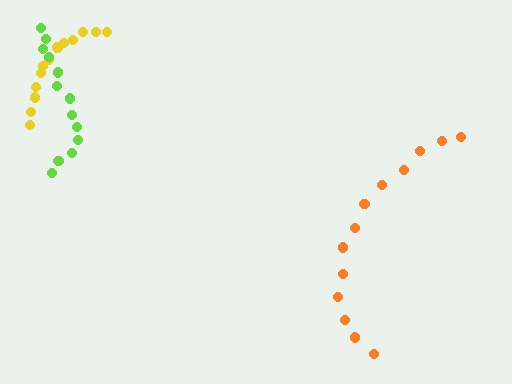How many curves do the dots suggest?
There are 3 distinct paths.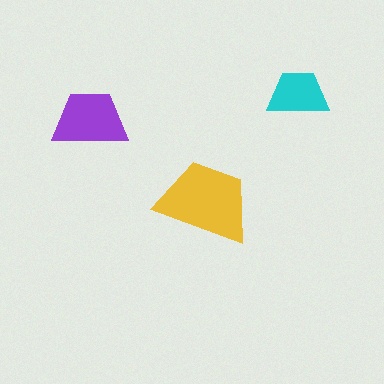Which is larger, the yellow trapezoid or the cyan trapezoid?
The yellow one.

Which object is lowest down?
The yellow trapezoid is bottommost.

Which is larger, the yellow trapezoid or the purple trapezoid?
The yellow one.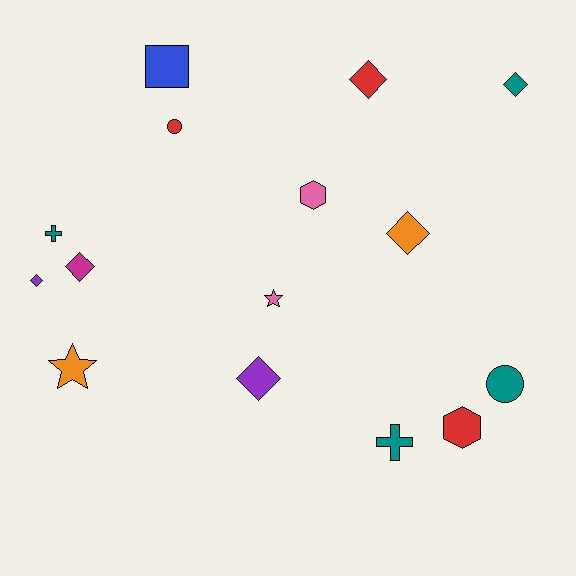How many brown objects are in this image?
There are no brown objects.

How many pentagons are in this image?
There are no pentagons.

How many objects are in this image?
There are 15 objects.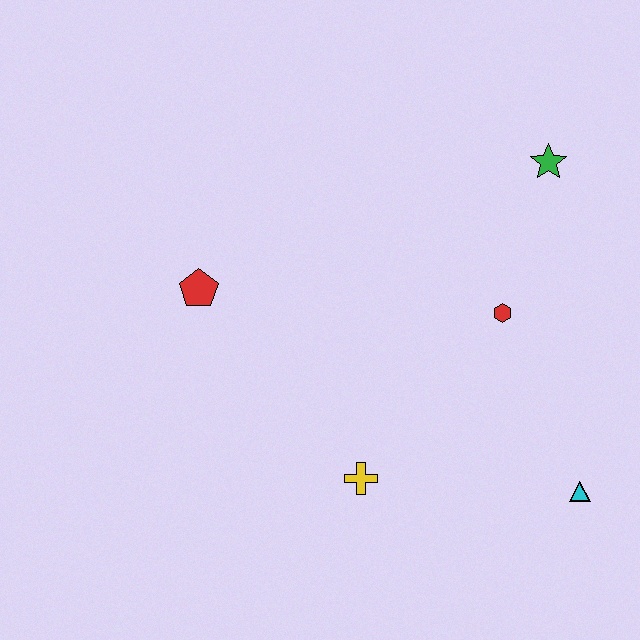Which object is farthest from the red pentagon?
The cyan triangle is farthest from the red pentagon.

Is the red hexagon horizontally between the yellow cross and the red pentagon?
No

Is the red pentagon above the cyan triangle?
Yes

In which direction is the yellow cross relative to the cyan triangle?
The yellow cross is to the left of the cyan triangle.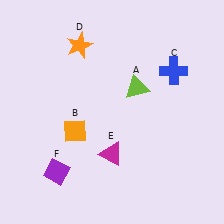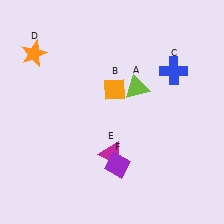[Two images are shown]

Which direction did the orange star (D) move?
The orange star (D) moved left.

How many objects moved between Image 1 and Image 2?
3 objects moved between the two images.